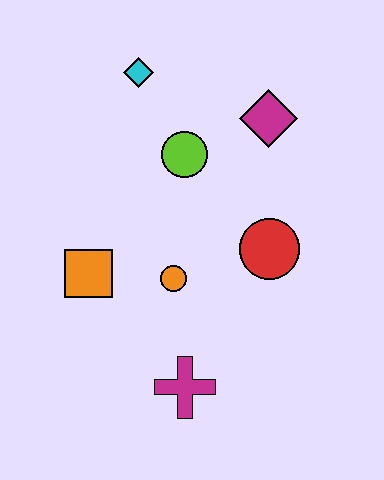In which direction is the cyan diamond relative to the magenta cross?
The cyan diamond is above the magenta cross.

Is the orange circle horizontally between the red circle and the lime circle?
No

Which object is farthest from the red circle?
The cyan diamond is farthest from the red circle.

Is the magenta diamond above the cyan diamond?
No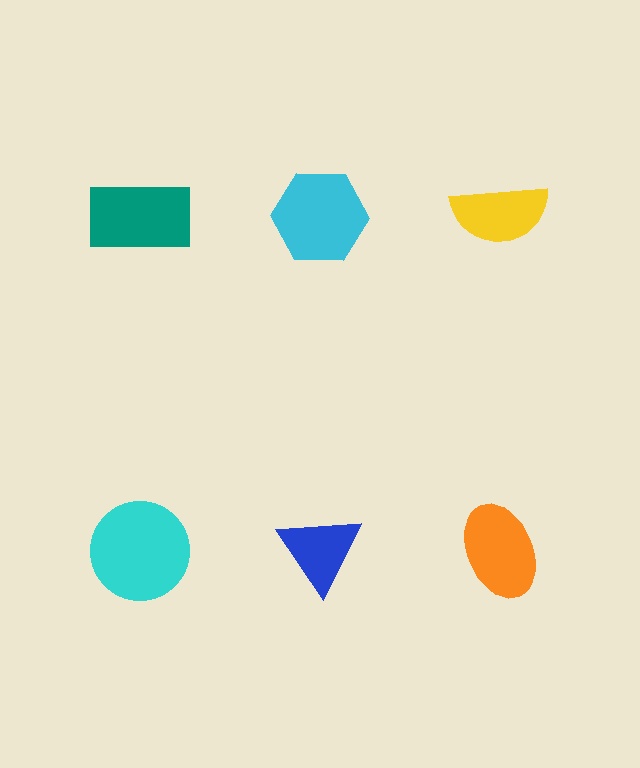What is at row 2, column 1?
A cyan circle.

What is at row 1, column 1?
A teal rectangle.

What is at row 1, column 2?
A cyan hexagon.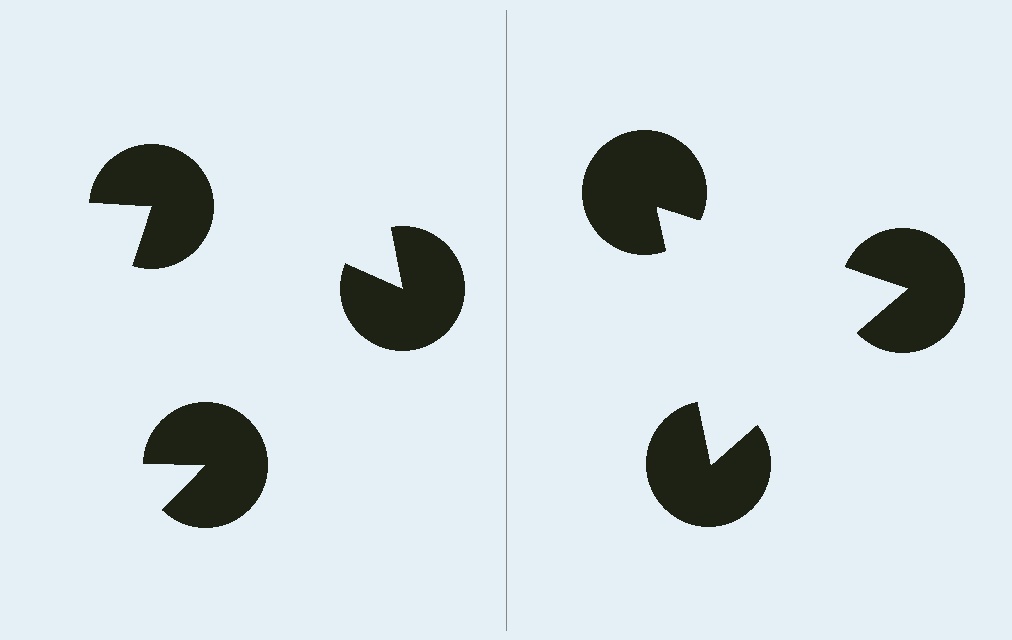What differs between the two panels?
The pac-man discs are positioned identically on both sides; only the wedge orientations differ. On the right they align to a triangle; on the left they are misaligned.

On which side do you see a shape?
An illusory triangle appears on the right side. On the left side the wedge cuts are rotated, so no coherent shape forms.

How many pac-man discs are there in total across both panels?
6 — 3 on each side.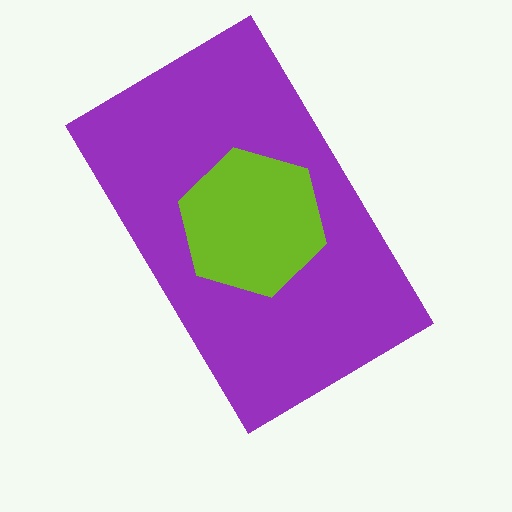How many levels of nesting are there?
2.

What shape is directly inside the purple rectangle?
The lime hexagon.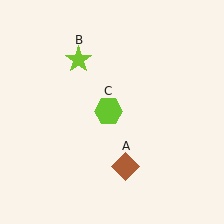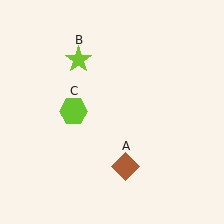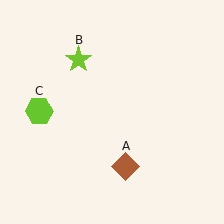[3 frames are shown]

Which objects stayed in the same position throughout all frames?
Brown diamond (object A) and lime star (object B) remained stationary.